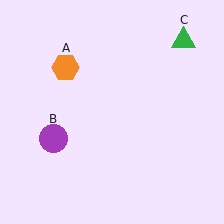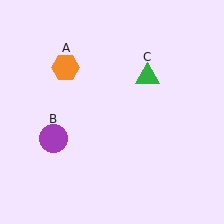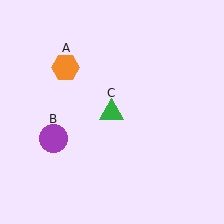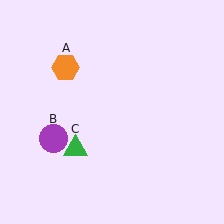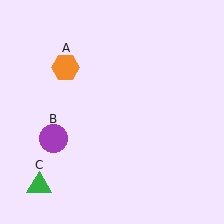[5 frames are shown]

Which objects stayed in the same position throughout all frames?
Orange hexagon (object A) and purple circle (object B) remained stationary.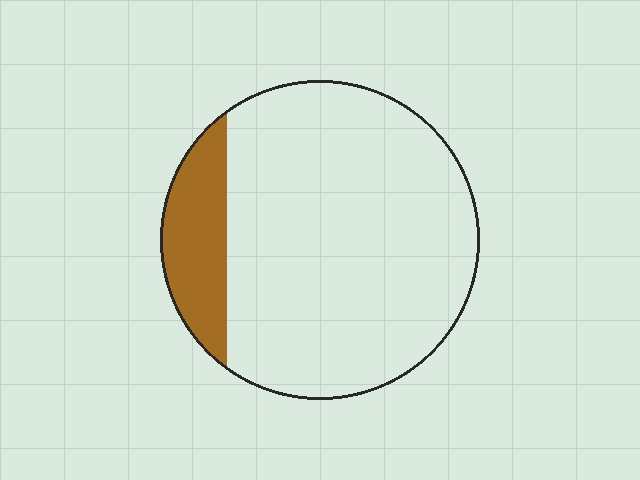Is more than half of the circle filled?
No.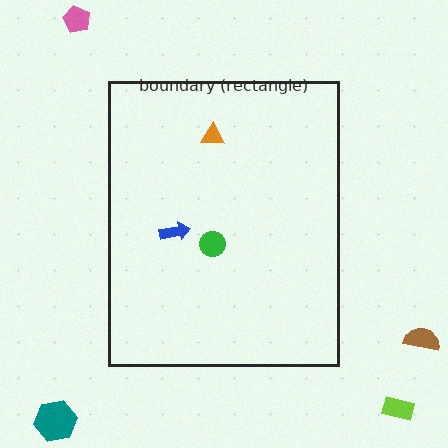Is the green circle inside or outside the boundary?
Inside.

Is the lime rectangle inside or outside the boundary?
Outside.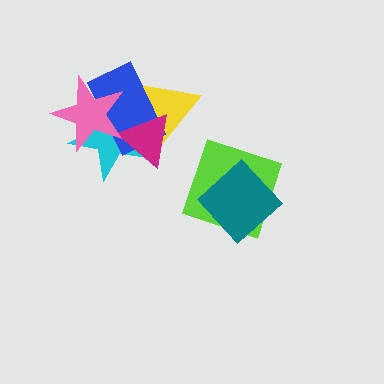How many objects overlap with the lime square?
1 object overlaps with the lime square.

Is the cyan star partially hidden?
Yes, it is partially covered by another shape.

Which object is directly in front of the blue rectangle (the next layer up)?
The magenta triangle is directly in front of the blue rectangle.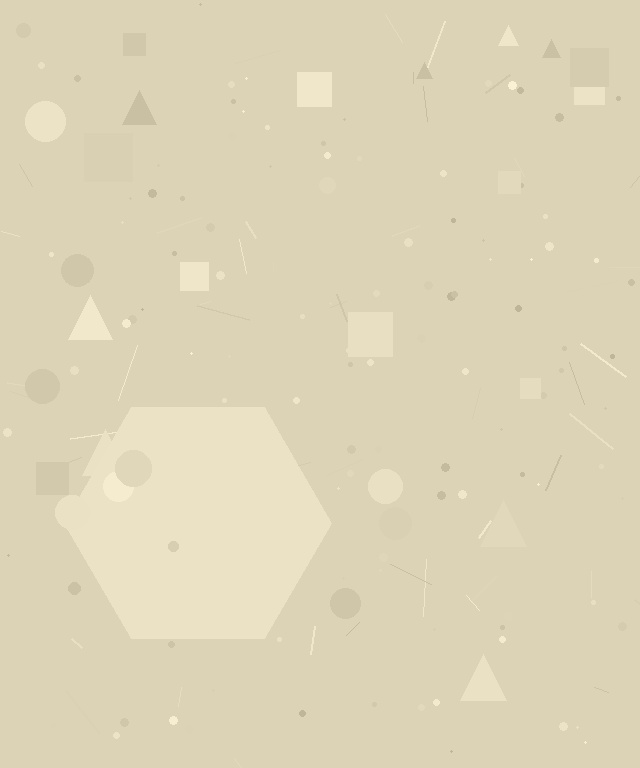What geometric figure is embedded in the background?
A hexagon is embedded in the background.